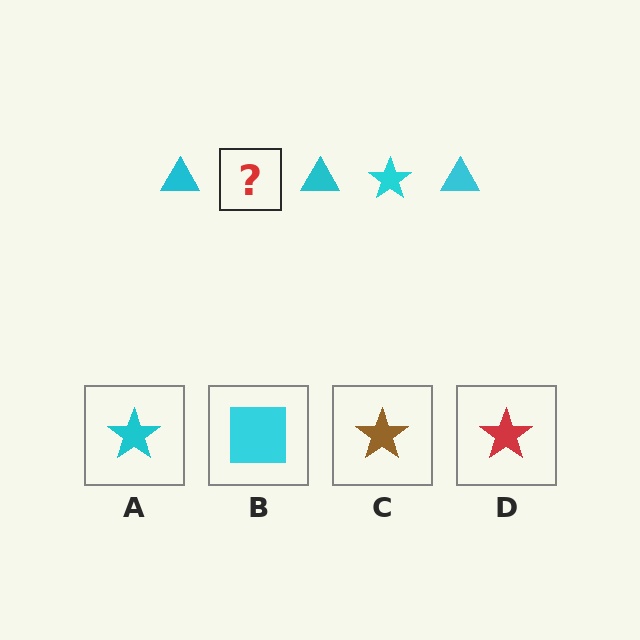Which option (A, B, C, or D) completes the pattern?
A.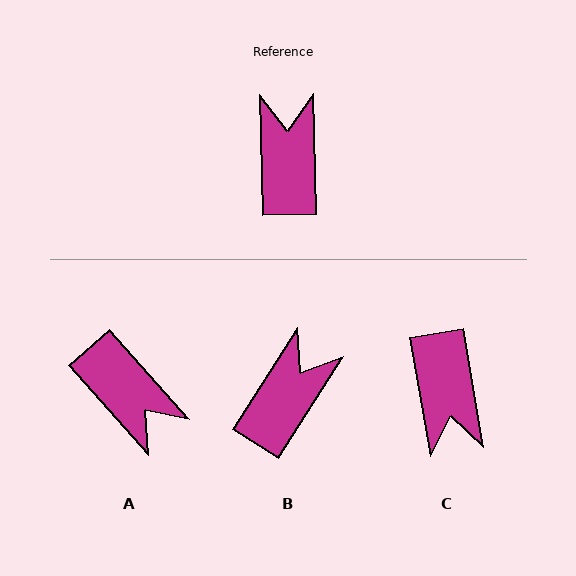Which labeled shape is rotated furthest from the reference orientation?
C, about 172 degrees away.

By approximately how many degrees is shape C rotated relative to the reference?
Approximately 172 degrees clockwise.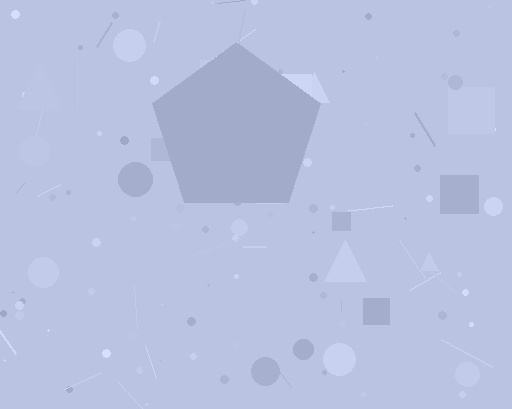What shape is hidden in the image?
A pentagon is hidden in the image.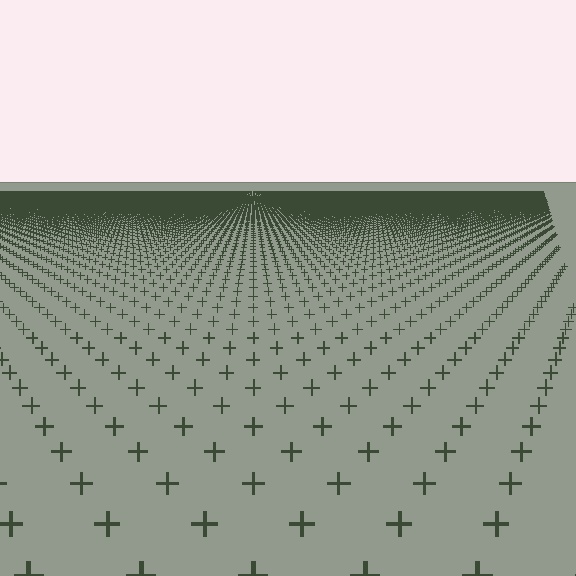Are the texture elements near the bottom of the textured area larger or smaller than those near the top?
Larger. Near the bottom, elements are closer to the viewer and appear at a bigger on-screen size.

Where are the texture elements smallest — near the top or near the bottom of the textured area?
Near the top.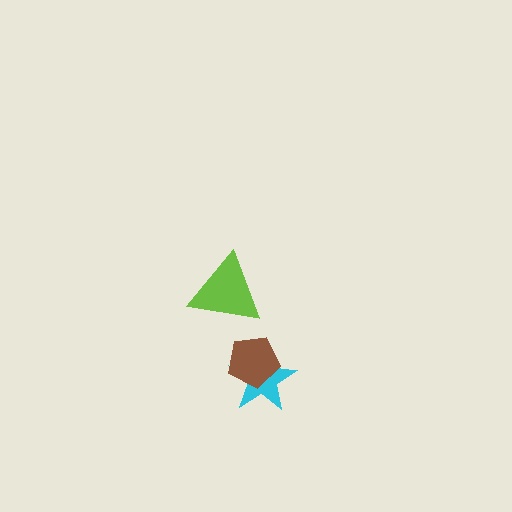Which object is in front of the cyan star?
The brown pentagon is in front of the cyan star.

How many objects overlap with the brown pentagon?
1 object overlaps with the brown pentagon.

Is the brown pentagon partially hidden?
No, no other shape covers it.